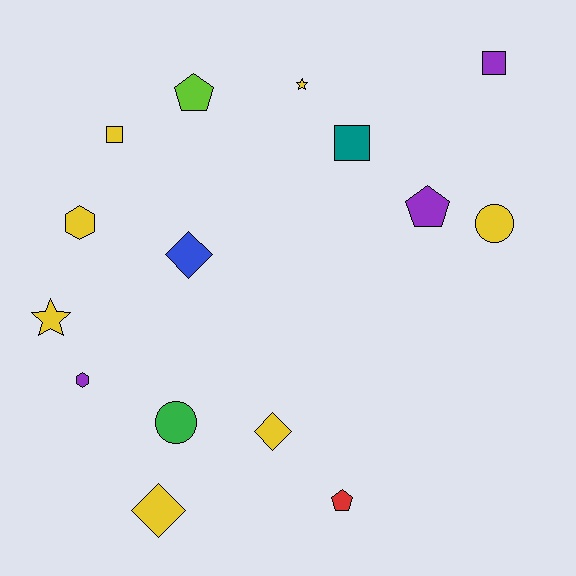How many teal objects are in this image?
There is 1 teal object.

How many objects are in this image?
There are 15 objects.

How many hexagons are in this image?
There are 2 hexagons.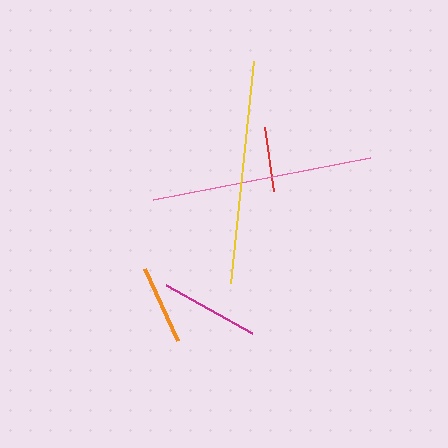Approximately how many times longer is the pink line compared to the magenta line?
The pink line is approximately 2.2 times the length of the magenta line.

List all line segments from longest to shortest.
From longest to shortest: yellow, pink, magenta, orange, red.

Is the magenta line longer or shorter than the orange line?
The magenta line is longer than the orange line.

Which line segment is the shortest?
The red line is the shortest at approximately 65 pixels.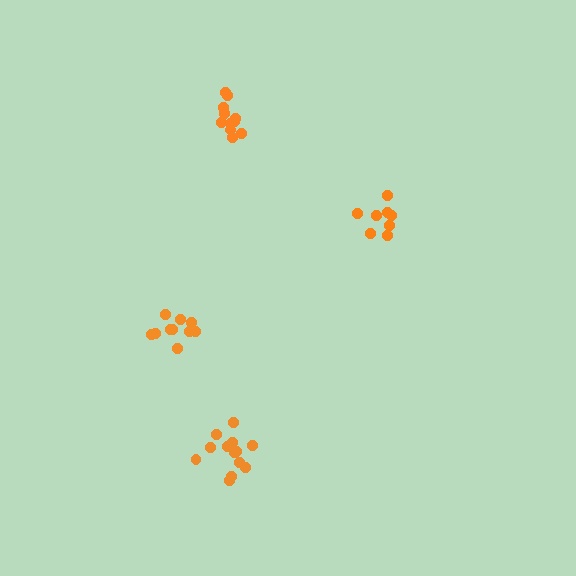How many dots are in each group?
Group 1: 13 dots, Group 2: 11 dots, Group 3: 10 dots, Group 4: 8 dots (42 total).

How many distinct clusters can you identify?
There are 4 distinct clusters.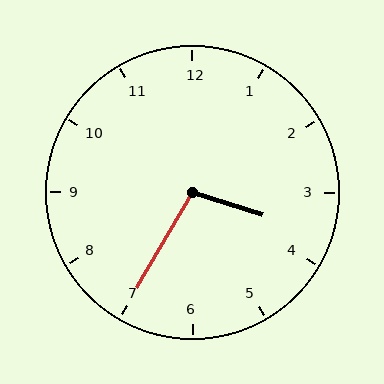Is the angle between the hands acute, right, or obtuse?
It is obtuse.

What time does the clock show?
3:35.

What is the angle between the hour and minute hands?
Approximately 102 degrees.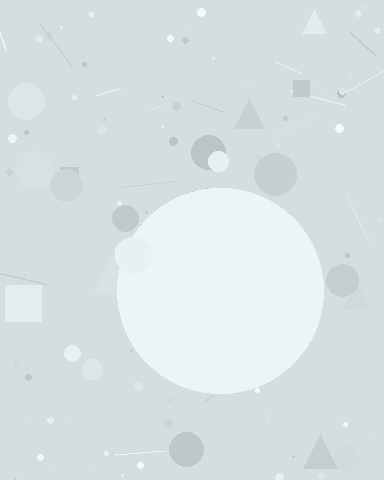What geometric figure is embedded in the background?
A circle is embedded in the background.